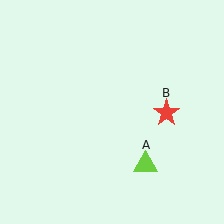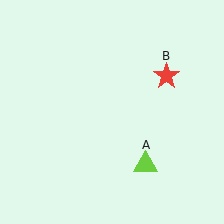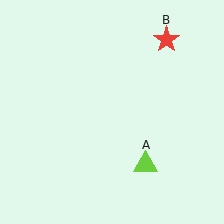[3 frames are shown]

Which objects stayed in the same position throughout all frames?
Lime triangle (object A) remained stationary.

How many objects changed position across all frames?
1 object changed position: red star (object B).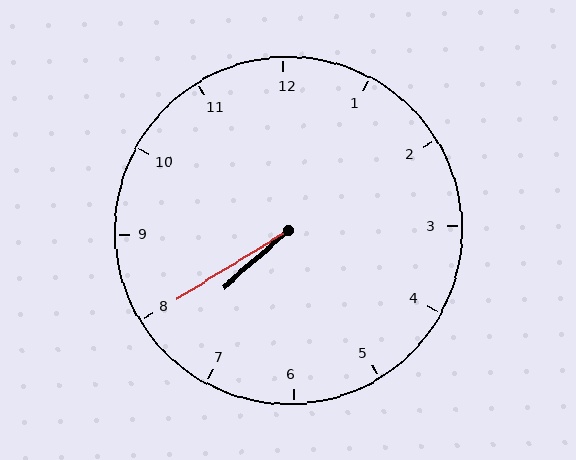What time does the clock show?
7:40.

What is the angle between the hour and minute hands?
Approximately 10 degrees.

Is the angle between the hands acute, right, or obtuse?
It is acute.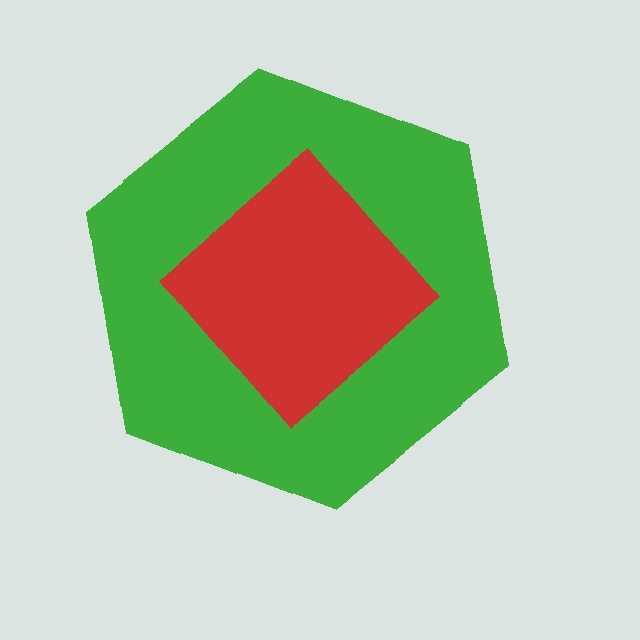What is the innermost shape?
The red diamond.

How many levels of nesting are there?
2.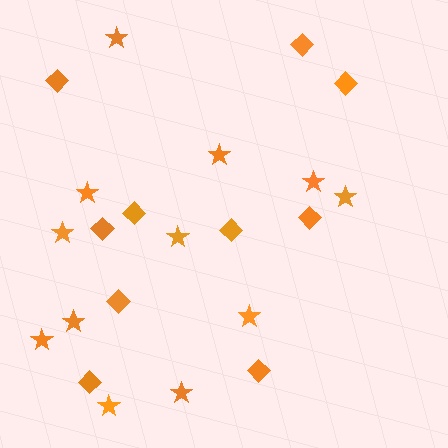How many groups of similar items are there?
There are 2 groups: one group of diamonds (10) and one group of stars (12).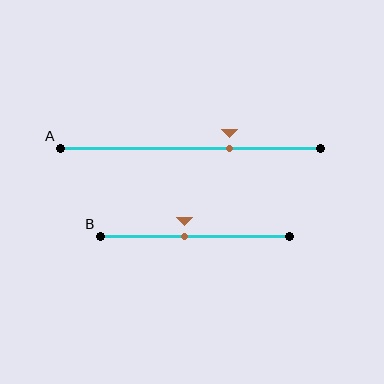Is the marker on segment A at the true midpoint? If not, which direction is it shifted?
No, the marker on segment A is shifted to the right by about 15% of the segment length.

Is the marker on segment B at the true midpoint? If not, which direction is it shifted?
No, the marker on segment B is shifted to the left by about 5% of the segment length.